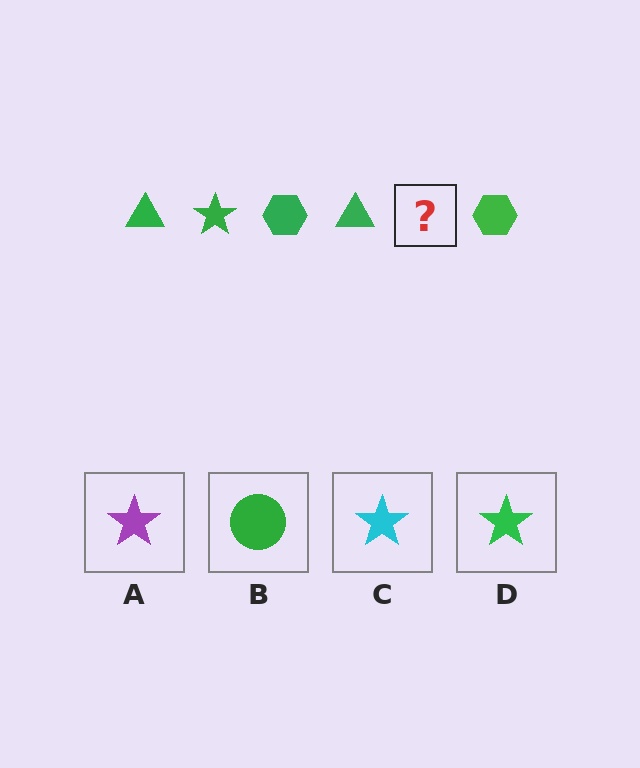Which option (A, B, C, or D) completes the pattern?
D.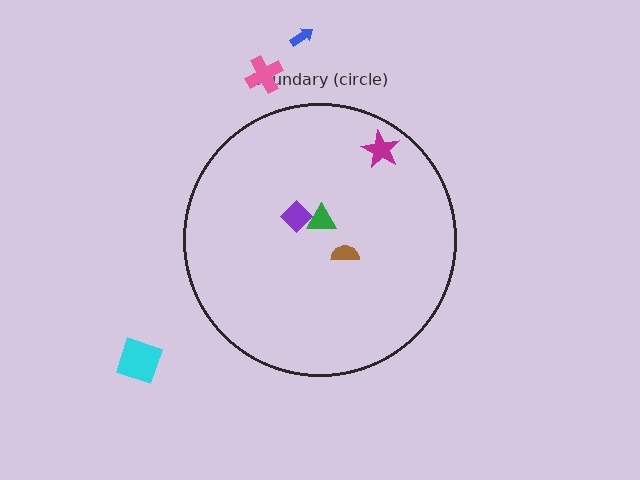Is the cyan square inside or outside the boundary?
Outside.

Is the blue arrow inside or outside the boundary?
Outside.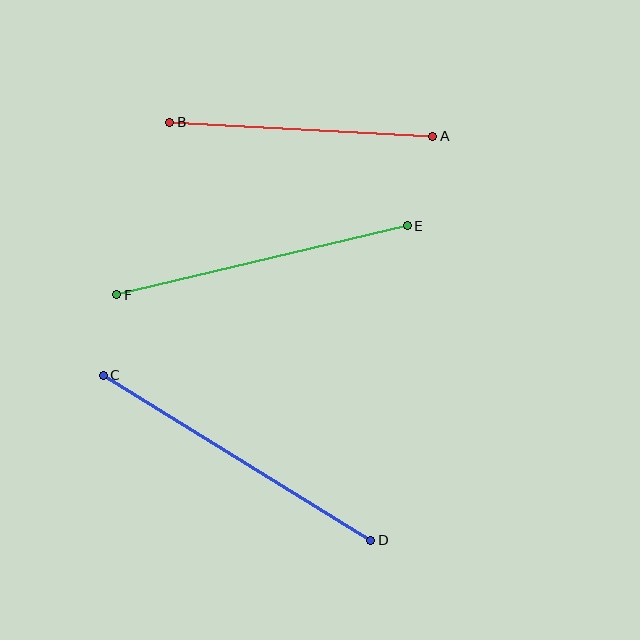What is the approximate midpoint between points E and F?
The midpoint is at approximately (262, 260) pixels.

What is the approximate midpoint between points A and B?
The midpoint is at approximately (301, 129) pixels.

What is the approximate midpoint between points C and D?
The midpoint is at approximately (237, 458) pixels.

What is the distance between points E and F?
The distance is approximately 298 pixels.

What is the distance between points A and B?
The distance is approximately 263 pixels.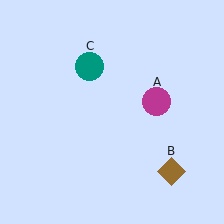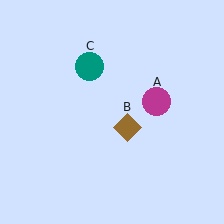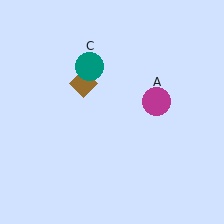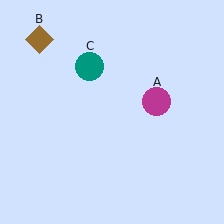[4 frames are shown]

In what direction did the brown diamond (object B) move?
The brown diamond (object B) moved up and to the left.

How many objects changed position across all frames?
1 object changed position: brown diamond (object B).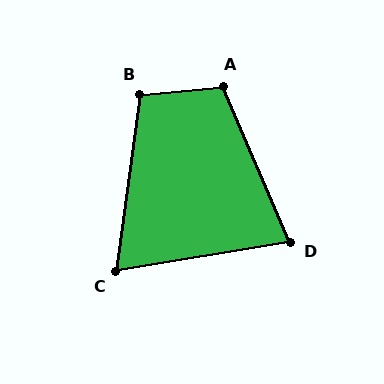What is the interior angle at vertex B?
Approximately 104 degrees (obtuse).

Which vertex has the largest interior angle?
A, at approximately 107 degrees.